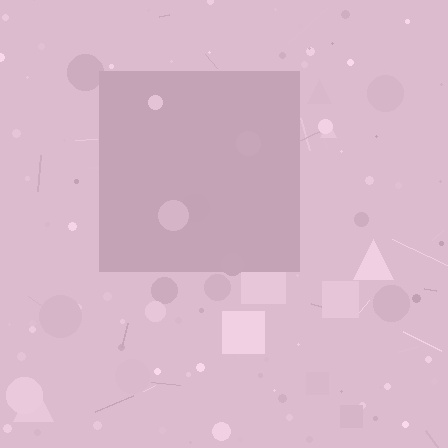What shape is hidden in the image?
A square is hidden in the image.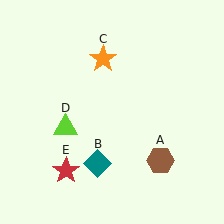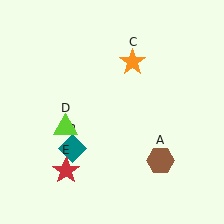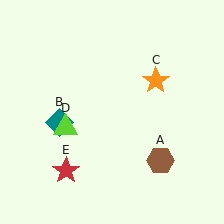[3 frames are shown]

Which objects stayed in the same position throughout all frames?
Brown hexagon (object A) and lime triangle (object D) and red star (object E) remained stationary.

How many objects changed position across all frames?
2 objects changed position: teal diamond (object B), orange star (object C).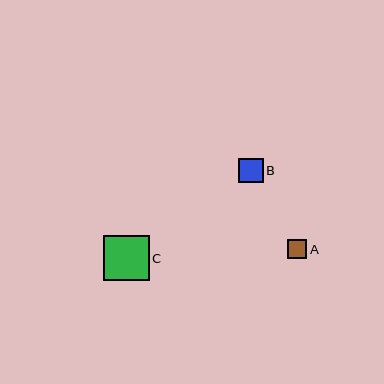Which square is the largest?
Square C is the largest with a size of approximately 46 pixels.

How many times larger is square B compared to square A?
Square B is approximately 1.2 times the size of square A.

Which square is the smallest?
Square A is the smallest with a size of approximately 19 pixels.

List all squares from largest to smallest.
From largest to smallest: C, B, A.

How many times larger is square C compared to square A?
Square C is approximately 2.3 times the size of square A.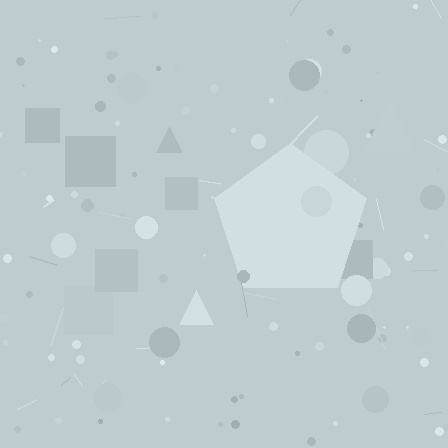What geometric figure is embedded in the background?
A pentagon is embedded in the background.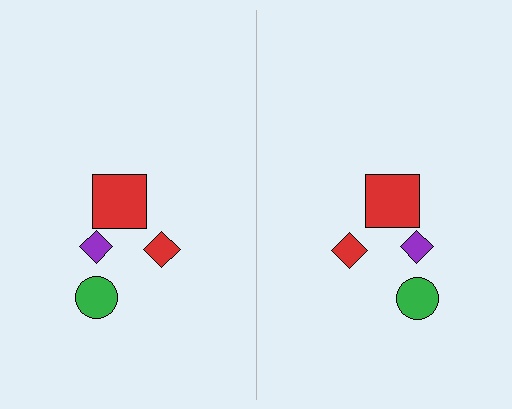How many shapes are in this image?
There are 8 shapes in this image.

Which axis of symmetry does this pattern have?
The pattern has a vertical axis of symmetry running through the center of the image.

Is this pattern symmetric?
Yes, this pattern has bilateral (reflection) symmetry.